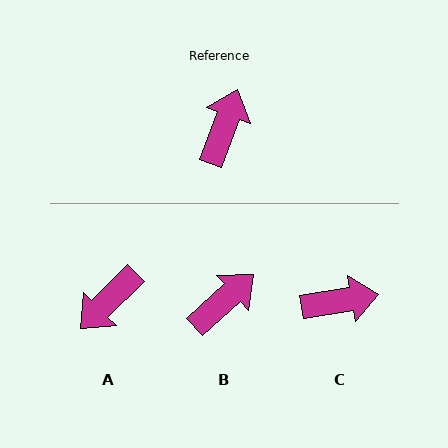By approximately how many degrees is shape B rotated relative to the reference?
Approximately 27 degrees clockwise.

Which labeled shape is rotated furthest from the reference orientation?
A, about 155 degrees away.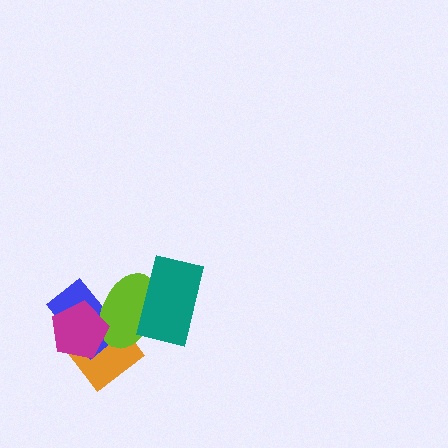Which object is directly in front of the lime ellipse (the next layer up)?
The teal rectangle is directly in front of the lime ellipse.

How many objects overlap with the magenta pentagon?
3 objects overlap with the magenta pentagon.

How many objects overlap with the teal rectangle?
1 object overlaps with the teal rectangle.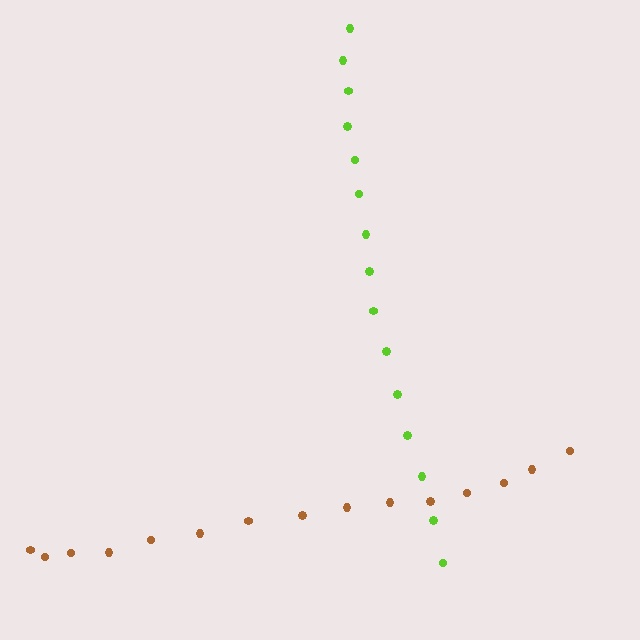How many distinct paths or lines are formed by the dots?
There are 2 distinct paths.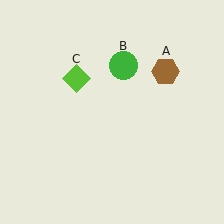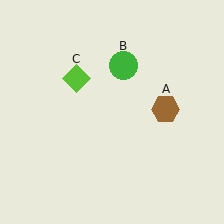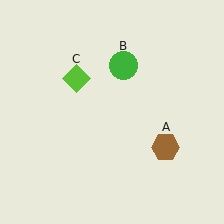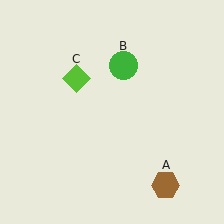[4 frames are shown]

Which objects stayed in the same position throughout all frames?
Green circle (object B) and lime diamond (object C) remained stationary.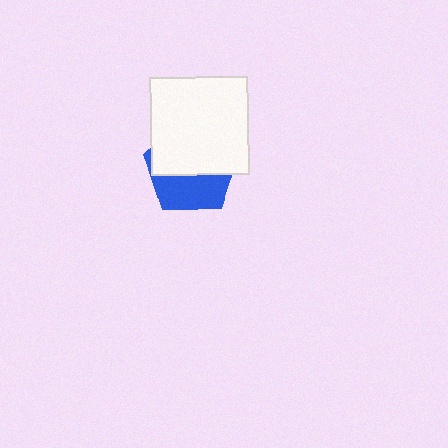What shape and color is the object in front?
The object in front is a white square.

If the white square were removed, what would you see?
You would see the complete blue pentagon.